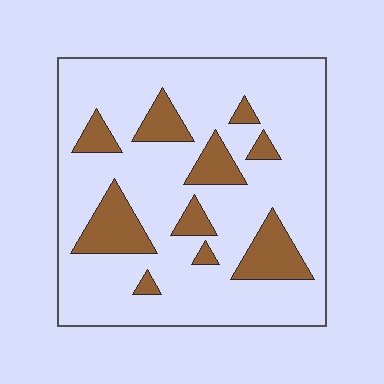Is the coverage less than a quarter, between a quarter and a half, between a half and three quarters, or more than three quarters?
Less than a quarter.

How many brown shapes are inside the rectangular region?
10.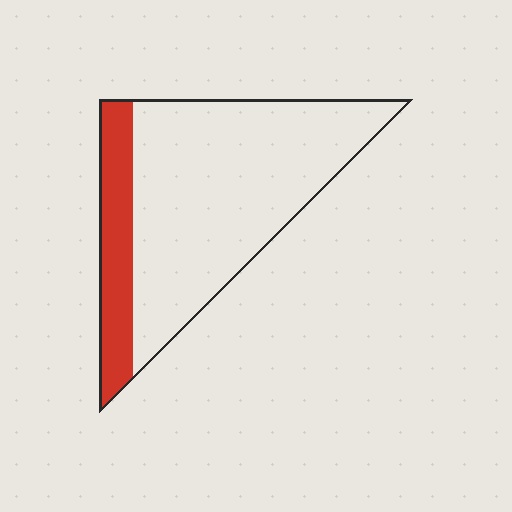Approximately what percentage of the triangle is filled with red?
Approximately 20%.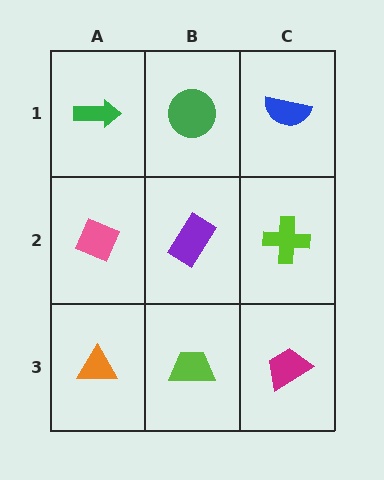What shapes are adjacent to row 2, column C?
A blue semicircle (row 1, column C), a magenta trapezoid (row 3, column C), a purple rectangle (row 2, column B).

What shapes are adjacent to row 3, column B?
A purple rectangle (row 2, column B), an orange triangle (row 3, column A), a magenta trapezoid (row 3, column C).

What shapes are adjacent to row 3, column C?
A lime cross (row 2, column C), a lime trapezoid (row 3, column B).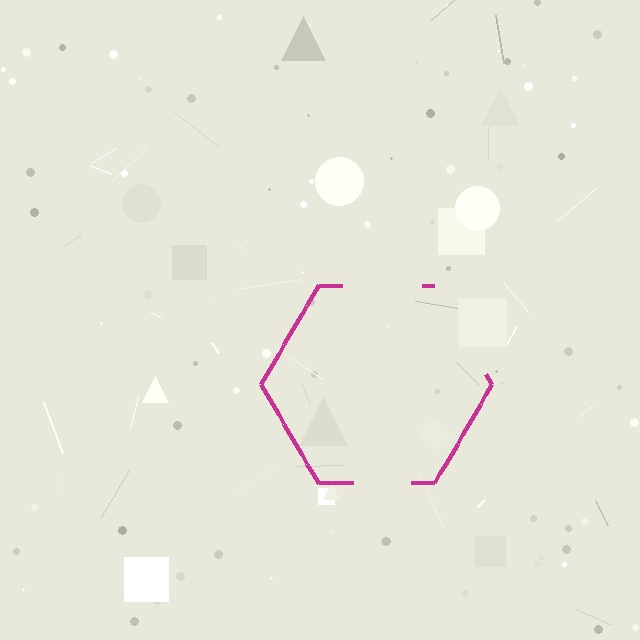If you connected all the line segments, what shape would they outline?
They would outline a hexagon.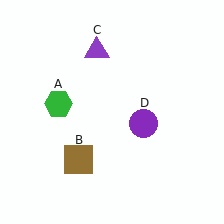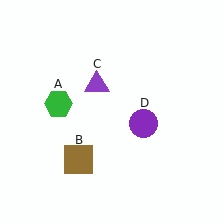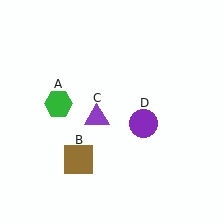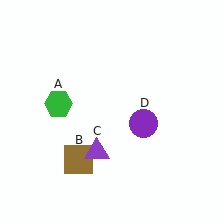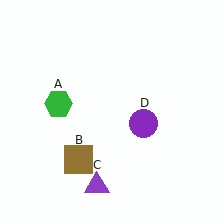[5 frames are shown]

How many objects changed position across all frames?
1 object changed position: purple triangle (object C).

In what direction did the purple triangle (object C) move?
The purple triangle (object C) moved down.